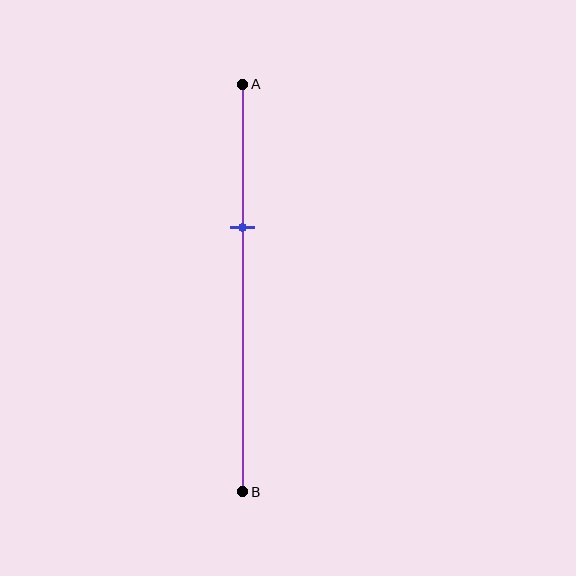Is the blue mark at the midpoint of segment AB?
No, the mark is at about 35% from A, not at the 50% midpoint.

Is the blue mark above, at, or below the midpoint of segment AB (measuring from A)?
The blue mark is above the midpoint of segment AB.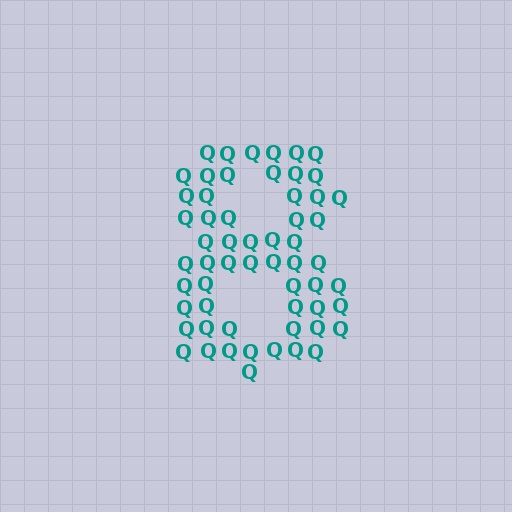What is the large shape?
The large shape is the digit 8.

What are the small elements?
The small elements are letter Q's.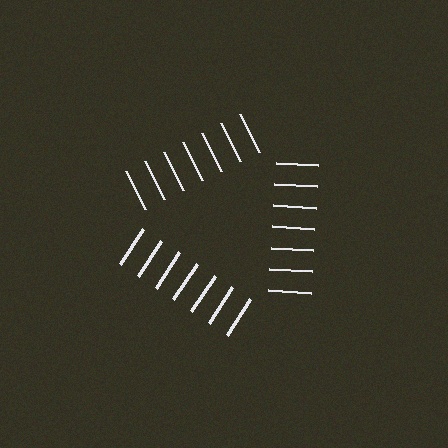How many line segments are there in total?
21 — 7 along each of the 3 edges.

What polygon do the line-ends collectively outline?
An illusory triangle — the line segments terminate on its edges but no continuous stroke is drawn.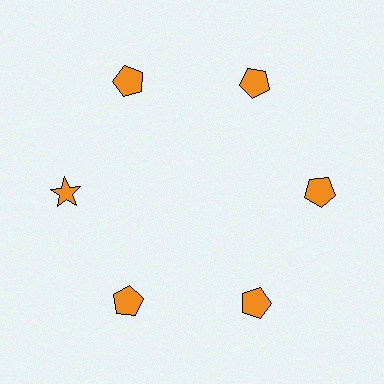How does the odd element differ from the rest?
It has a different shape: star instead of pentagon.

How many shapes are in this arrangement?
There are 6 shapes arranged in a ring pattern.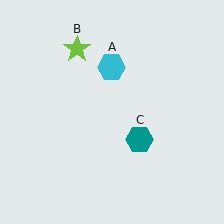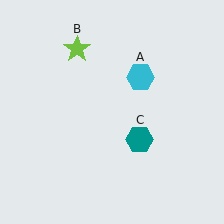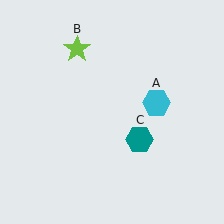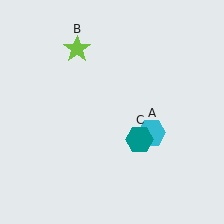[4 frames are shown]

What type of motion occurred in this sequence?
The cyan hexagon (object A) rotated clockwise around the center of the scene.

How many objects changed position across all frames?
1 object changed position: cyan hexagon (object A).